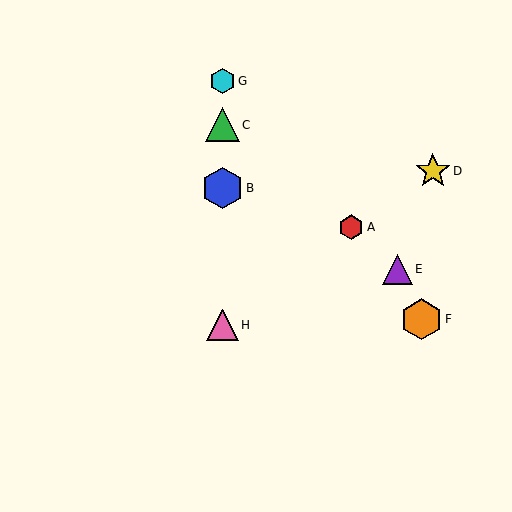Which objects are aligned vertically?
Objects B, C, G, H are aligned vertically.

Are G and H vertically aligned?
Yes, both are at x≈223.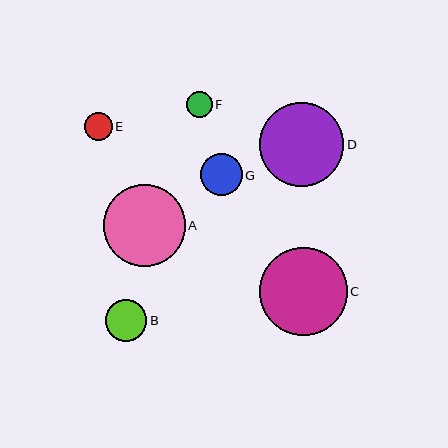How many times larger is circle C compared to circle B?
Circle C is approximately 2.1 times the size of circle B.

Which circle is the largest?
Circle C is the largest with a size of approximately 88 pixels.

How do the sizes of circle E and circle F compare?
Circle E and circle F are approximately the same size.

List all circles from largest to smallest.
From largest to smallest: C, D, A, B, G, E, F.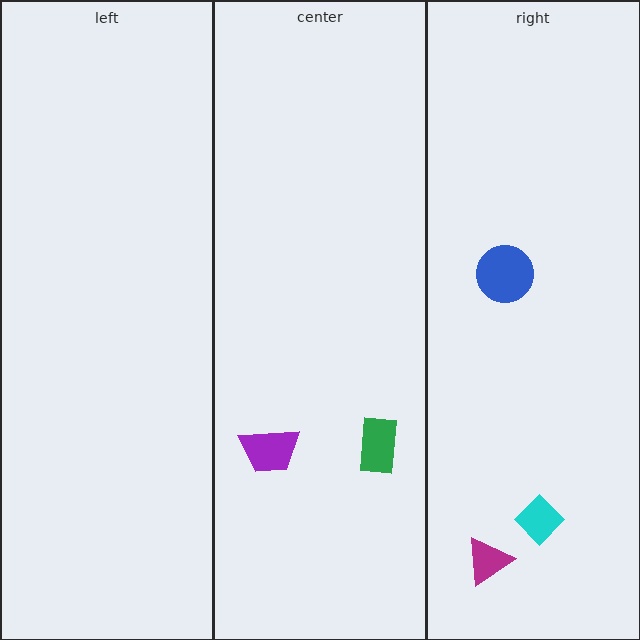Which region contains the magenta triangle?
The right region.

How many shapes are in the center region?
2.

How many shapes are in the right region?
3.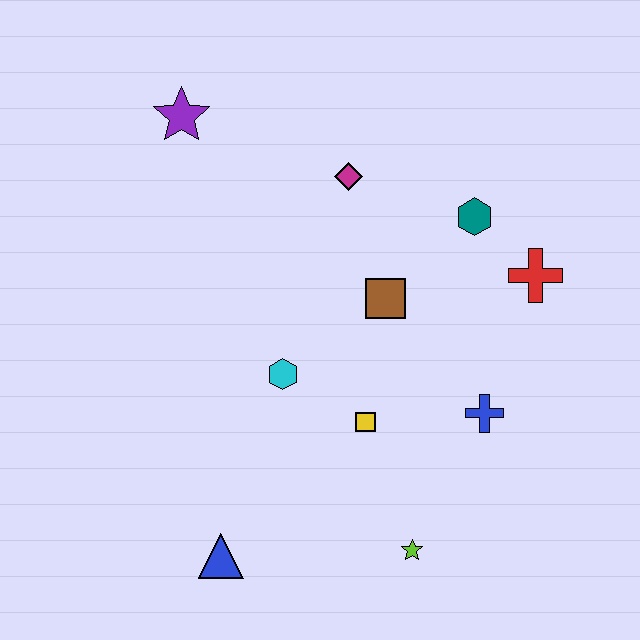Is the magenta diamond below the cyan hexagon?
No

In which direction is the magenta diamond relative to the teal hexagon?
The magenta diamond is to the left of the teal hexagon.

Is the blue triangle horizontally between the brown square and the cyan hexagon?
No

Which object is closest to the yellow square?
The cyan hexagon is closest to the yellow square.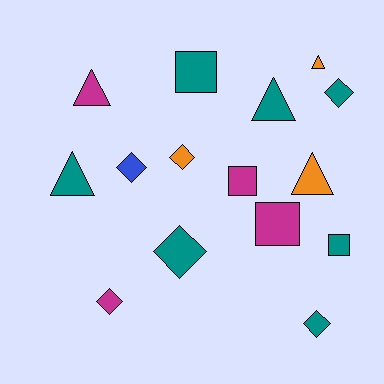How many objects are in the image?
There are 15 objects.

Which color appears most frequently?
Teal, with 7 objects.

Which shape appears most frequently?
Diamond, with 6 objects.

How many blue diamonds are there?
There is 1 blue diamond.